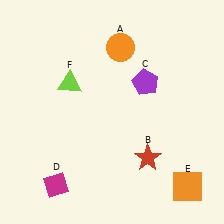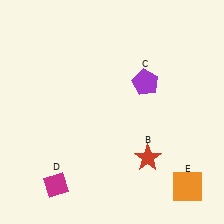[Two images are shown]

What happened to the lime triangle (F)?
The lime triangle (F) was removed in Image 2. It was in the top-left area of Image 1.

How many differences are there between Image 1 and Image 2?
There are 2 differences between the two images.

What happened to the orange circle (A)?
The orange circle (A) was removed in Image 2. It was in the top-right area of Image 1.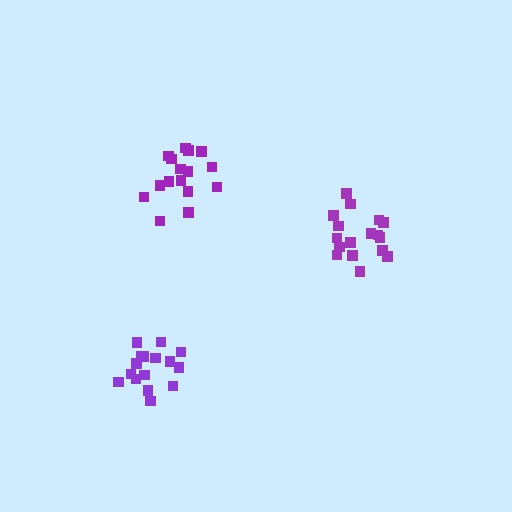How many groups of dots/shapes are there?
There are 3 groups.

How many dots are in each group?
Group 1: 17 dots, Group 2: 16 dots, Group 3: 16 dots (49 total).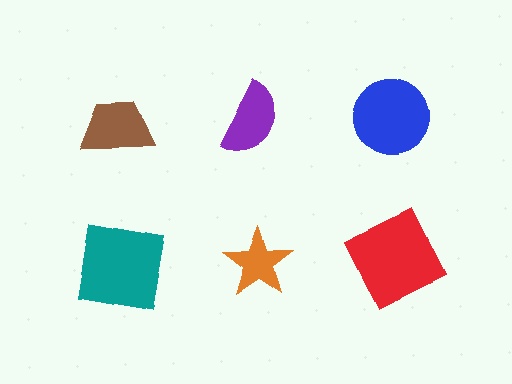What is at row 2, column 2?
An orange star.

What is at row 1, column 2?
A purple semicircle.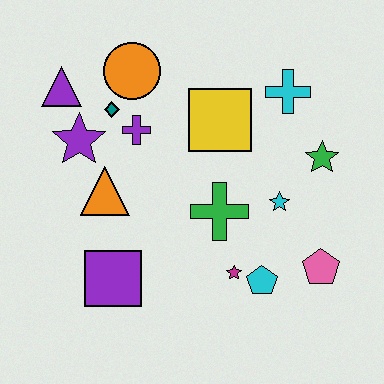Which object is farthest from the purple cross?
The pink pentagon is farthest from the purple cross.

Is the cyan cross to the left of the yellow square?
No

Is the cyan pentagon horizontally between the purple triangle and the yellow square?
No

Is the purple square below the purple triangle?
Yes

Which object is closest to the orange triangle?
The purple star is closest to the orange triangle.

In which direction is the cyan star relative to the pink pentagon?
The cyan star is above the pink pentagon.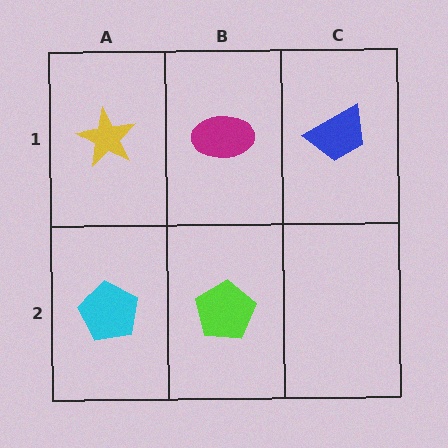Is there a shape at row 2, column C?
No, that cell is empty.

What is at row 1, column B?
A magenta ellipse.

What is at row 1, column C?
A blue trapezoid.